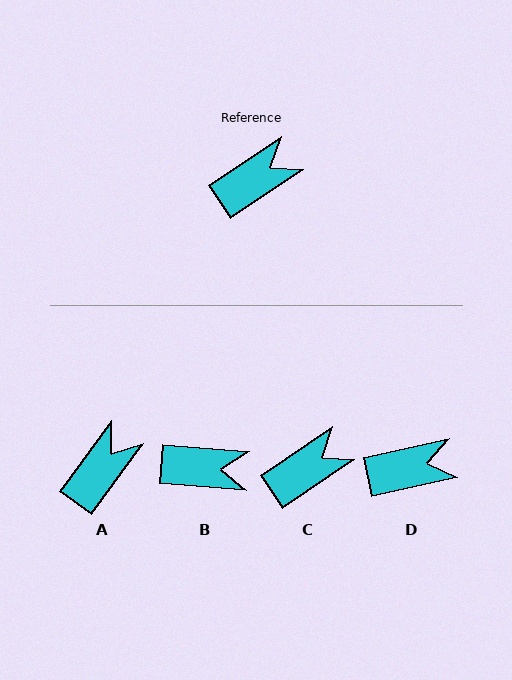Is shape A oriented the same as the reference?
No, it is off by about 20 degrees.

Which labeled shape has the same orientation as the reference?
C.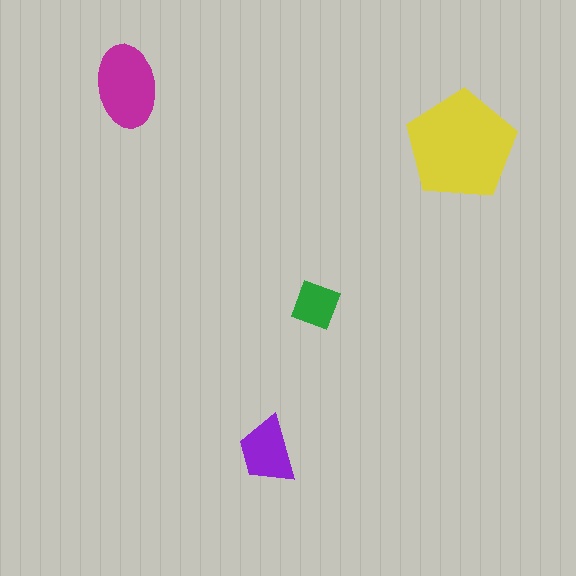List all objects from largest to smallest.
The yellow pentagon, the magenta ellipse, the purple trapezoid, the green diamond.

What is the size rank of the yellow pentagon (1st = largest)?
1st.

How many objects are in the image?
There are 4 objects in the image.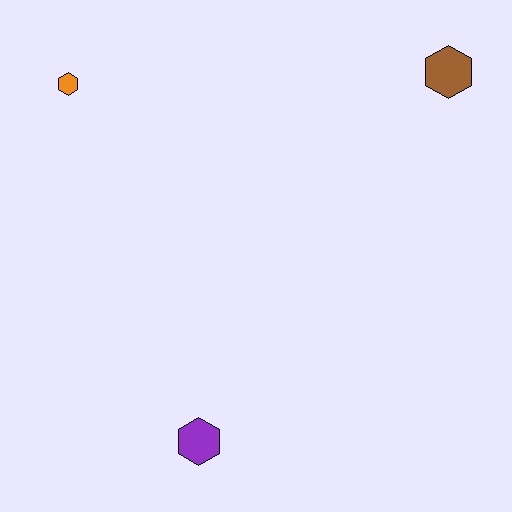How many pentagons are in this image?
There are no pentagons.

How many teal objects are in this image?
There are no teal objects.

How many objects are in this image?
There are 3 objects.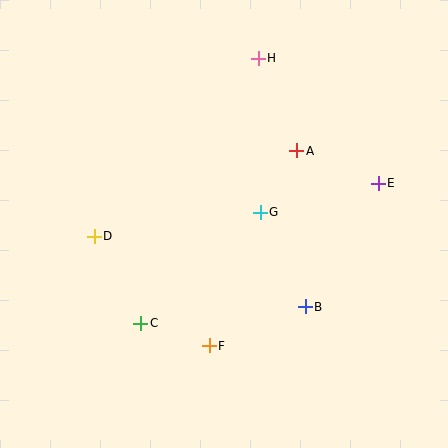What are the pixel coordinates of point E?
Point E is at (378, 183).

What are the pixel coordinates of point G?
Point G is at (260, 212).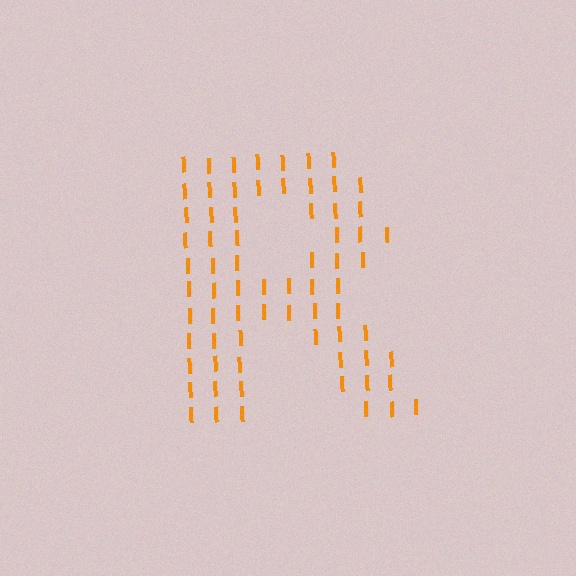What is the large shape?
The large shape is the letter R.